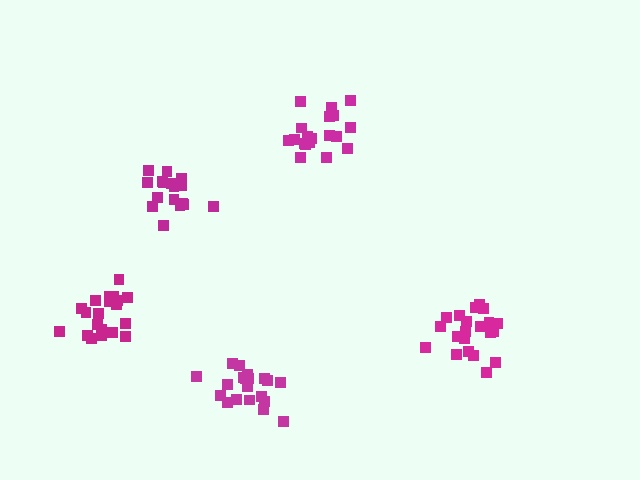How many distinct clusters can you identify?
There are 5 distinct clusters.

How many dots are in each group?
Group 1: 19 dots, Group 2: 21 dots, Group 3: 21 dots, Group 4: 17 dots, Group 5: 21 dots (99 total).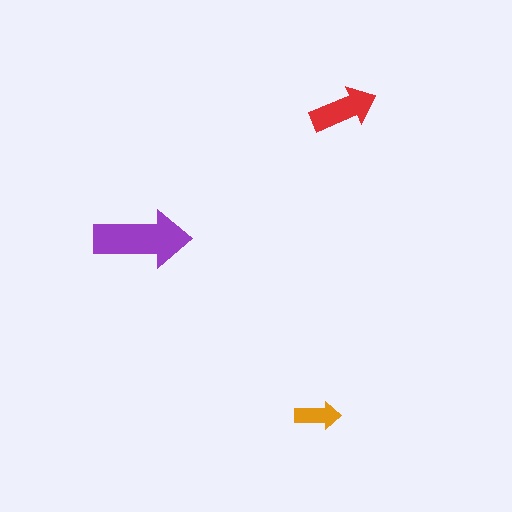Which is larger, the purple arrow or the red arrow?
The purple one.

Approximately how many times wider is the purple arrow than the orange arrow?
About 2 times wider.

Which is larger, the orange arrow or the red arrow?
The red one.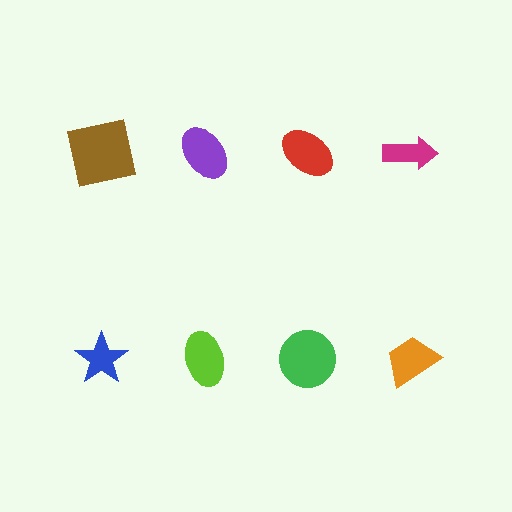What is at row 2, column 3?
A green circle.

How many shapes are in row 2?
4 shapes.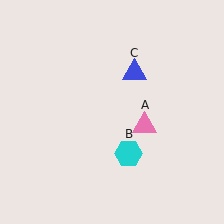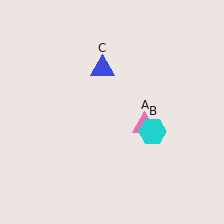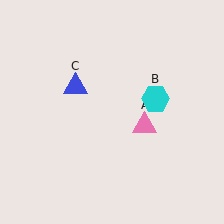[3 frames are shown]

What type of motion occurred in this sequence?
The cyan hexagon (object B), blue triangle (object C) rotated counterclockwise around the center of the scene.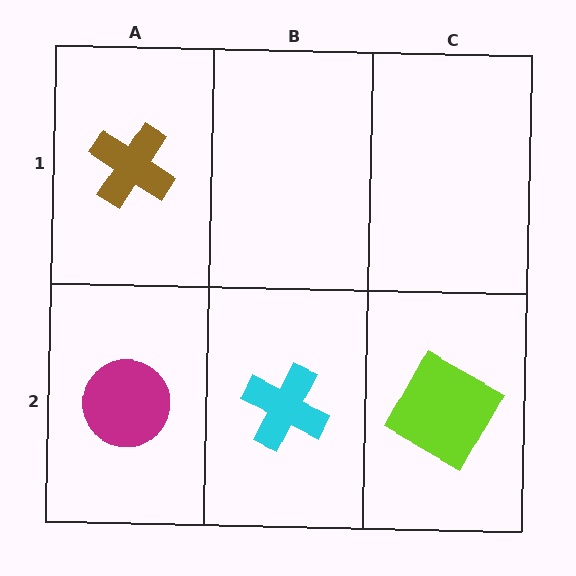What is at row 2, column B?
A cyan cross.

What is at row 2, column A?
A magenta circle.